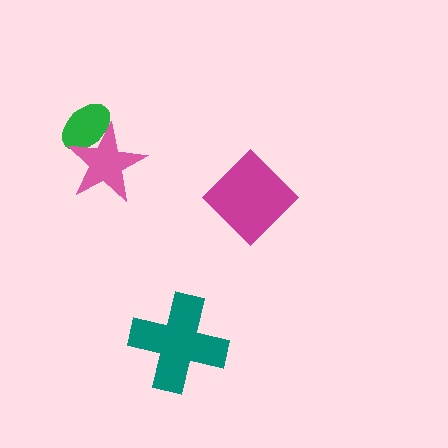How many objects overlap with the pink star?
1 object overlaps with the pink star.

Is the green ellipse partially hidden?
Yes, it is partially covered by another shape.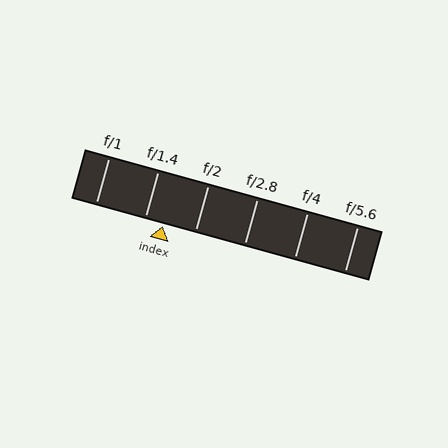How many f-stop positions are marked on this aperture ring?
There are 6 f-stop positions marked.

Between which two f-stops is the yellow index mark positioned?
The index mark is between f/1.4 and f/2.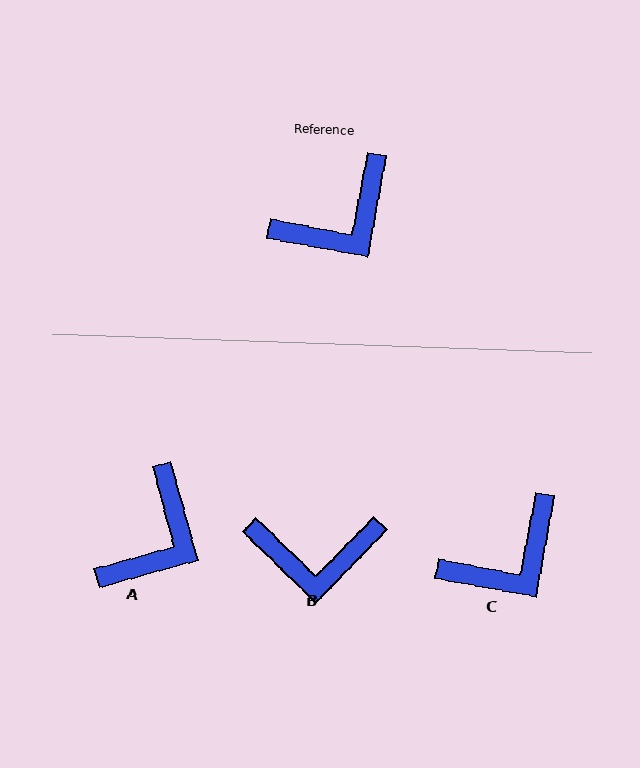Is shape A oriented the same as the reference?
No, it is off by about 26 degrees.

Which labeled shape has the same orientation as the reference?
C.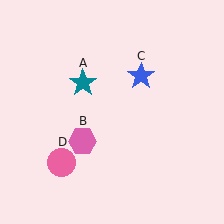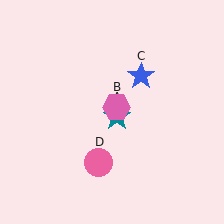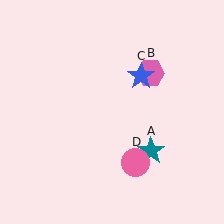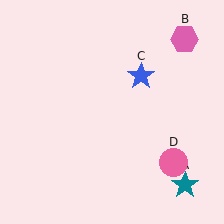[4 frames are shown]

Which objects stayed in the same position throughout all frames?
Blue star (object C) remained stationary.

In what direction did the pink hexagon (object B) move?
The pink hexagon (object B) moved up and to the right.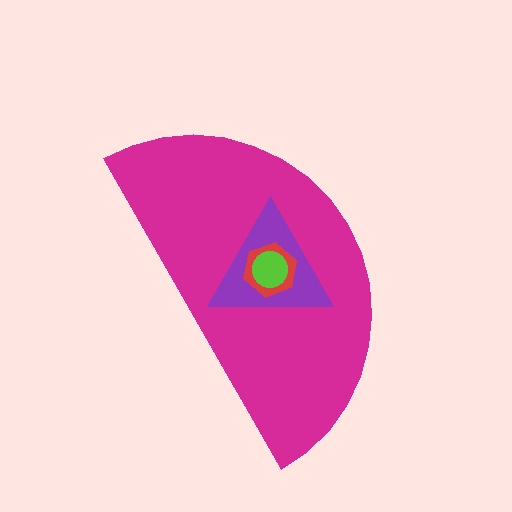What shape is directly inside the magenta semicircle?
The purple triangle.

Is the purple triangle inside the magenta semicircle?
Yes.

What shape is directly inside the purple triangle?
The red hexagon.